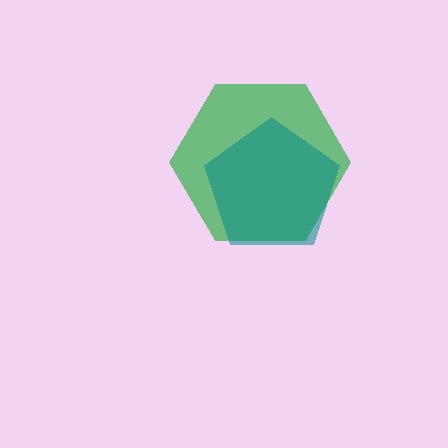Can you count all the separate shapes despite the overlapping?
Yes, there are 2 separate shapes.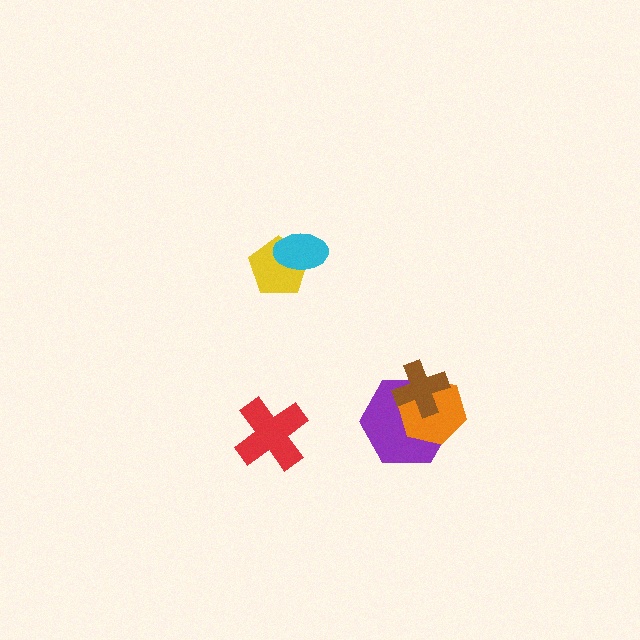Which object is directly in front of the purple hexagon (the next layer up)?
The orange hexagon is directly in front of the purple hexagon.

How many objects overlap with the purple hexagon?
2 objects overlap with the purple hexagon.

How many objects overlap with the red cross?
0 objects overlap with the red cross.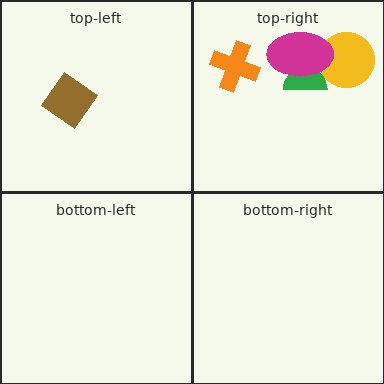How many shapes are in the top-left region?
1.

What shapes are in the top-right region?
The green semicircle, the yellow circle, the magenta ellipse, the orange cross.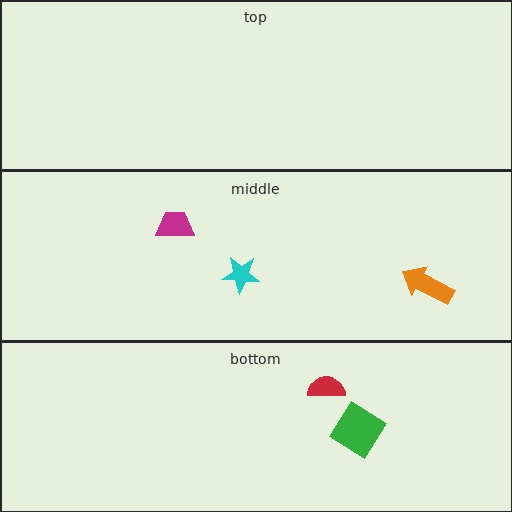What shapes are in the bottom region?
The red semicircle, the green diamond.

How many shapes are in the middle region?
3.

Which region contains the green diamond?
The bottom region.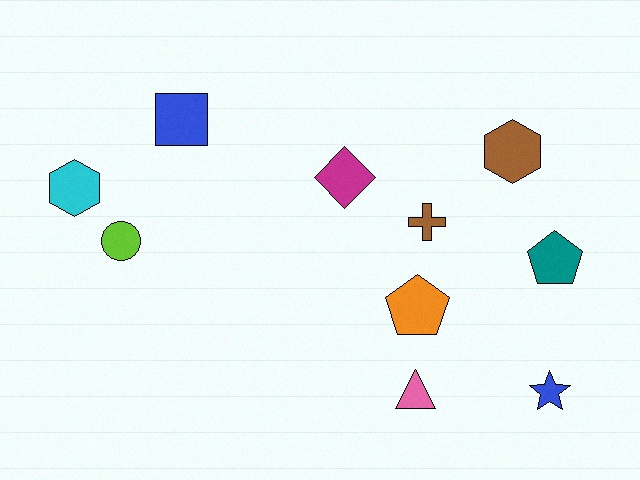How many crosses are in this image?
There is 1 cross.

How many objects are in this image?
There are 10 objects.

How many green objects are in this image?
There are no green objects.